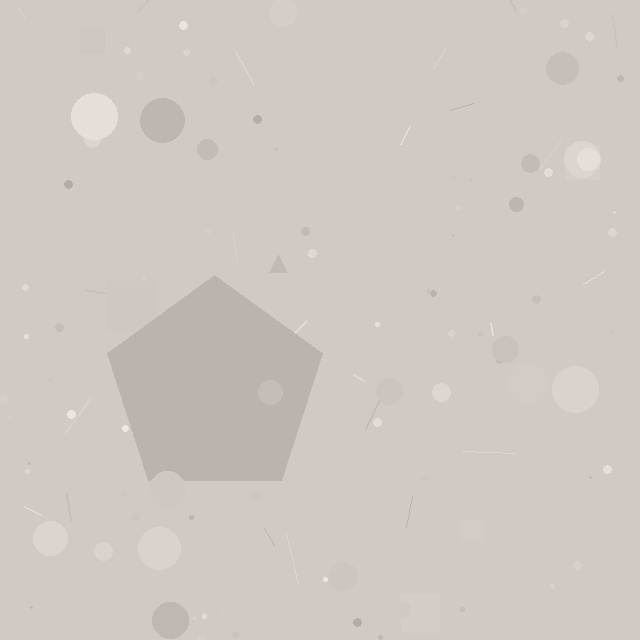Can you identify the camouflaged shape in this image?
The camouflaged shape is a pentagon.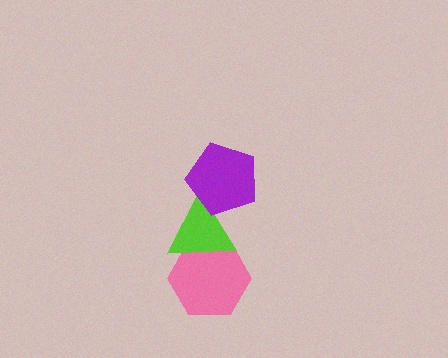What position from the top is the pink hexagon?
The pink hexagon is 3rd from the top.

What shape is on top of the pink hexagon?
The lime triangle is on top of the pink hexagon.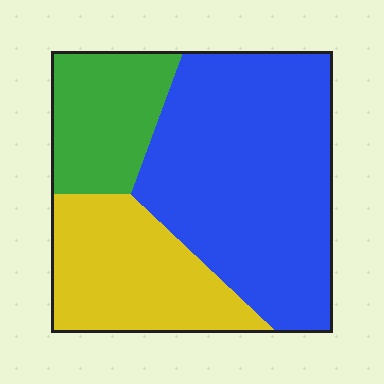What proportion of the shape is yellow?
Yellow covers 27% of the shape.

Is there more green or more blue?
Blue.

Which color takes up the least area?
Green, at roughly 20%.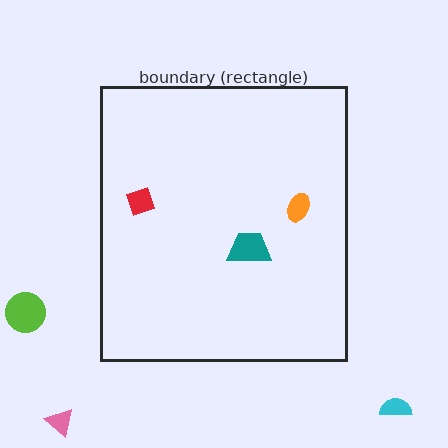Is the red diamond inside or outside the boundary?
Inside.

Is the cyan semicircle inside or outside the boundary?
Outside.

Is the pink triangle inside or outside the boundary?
Outside.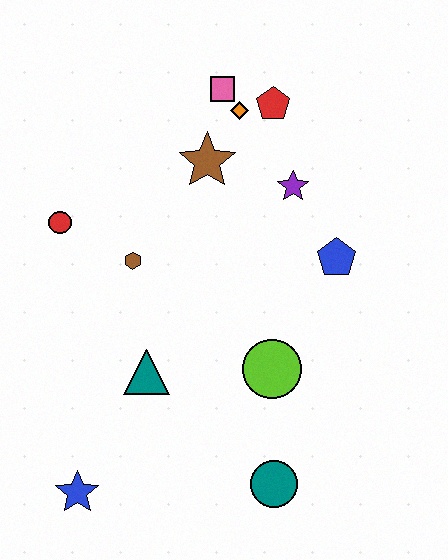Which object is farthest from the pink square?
The blue star is farthest from the pink square.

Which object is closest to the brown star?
The orange diamond is closest to the brown star.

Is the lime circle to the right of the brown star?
Yes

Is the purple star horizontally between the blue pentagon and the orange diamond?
Yes